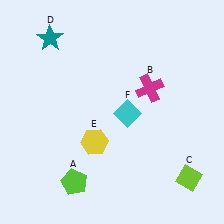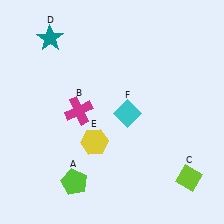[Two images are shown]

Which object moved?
The magenta cross (B) moved left.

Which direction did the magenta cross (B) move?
The magenta cross (B) moved left.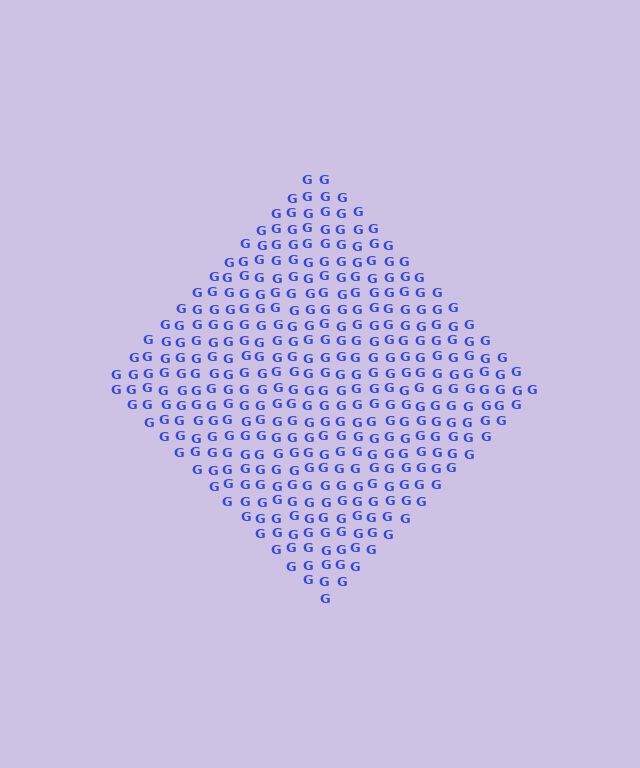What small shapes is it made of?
It is made of small letter G's.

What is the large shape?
The large shape is a diamond.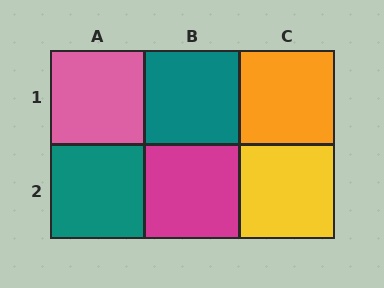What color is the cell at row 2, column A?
Teal.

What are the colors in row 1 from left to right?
Pink, teal, orange.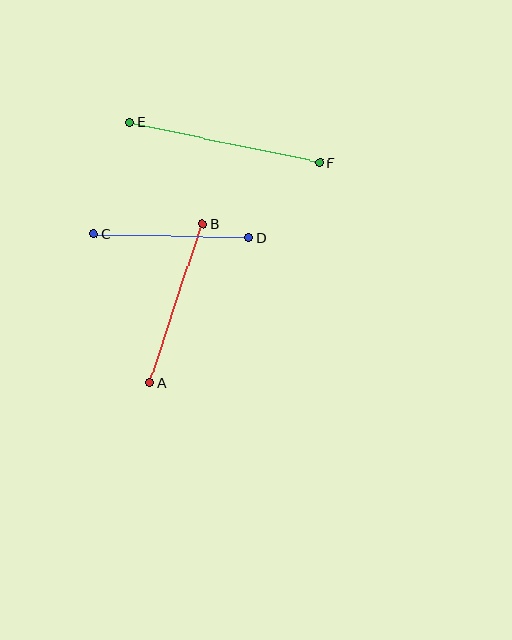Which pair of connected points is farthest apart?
Points E and F are farthest apart.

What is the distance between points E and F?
The distance is approximately 194 pixels.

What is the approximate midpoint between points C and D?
The midpoint is at approximately (171, 236) pixels.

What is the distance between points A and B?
The distance is approximately 167 pixels.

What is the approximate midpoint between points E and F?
The midpoint is at approximately (225, 142) pixels.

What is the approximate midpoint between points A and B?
The midpoint is at approximately (176, 303) pixels.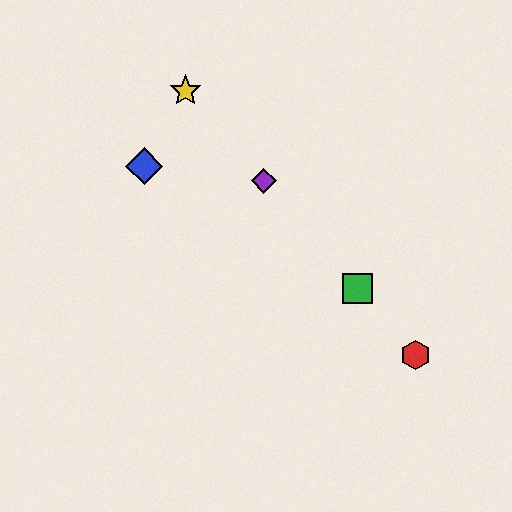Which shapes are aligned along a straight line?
The red hexagon, the green square, the yellow star, the purple diamond are aligned along a straight line.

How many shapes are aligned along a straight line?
4 shapes (the red hexagon, the green square, the yellow star, the purple diamond) are aligned along a straight line.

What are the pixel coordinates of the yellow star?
The yellow star is at (186, 91).